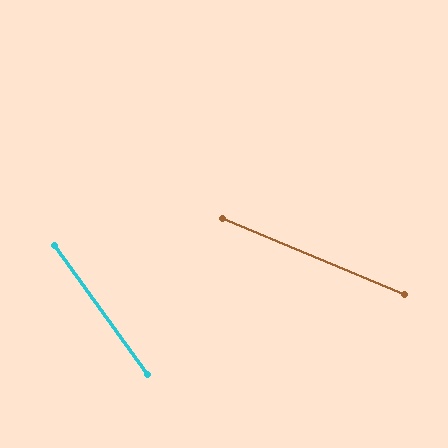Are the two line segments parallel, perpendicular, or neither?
Neither parallel nor perpendicular — they differ by about 31°.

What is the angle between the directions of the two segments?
Approximately 31 degrees.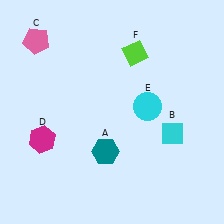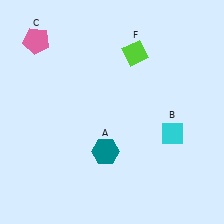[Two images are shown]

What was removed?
The cyan circle (E), the magenta hexagon (D) were removed in Image 2.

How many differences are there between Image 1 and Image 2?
There are 2 differences between the two images.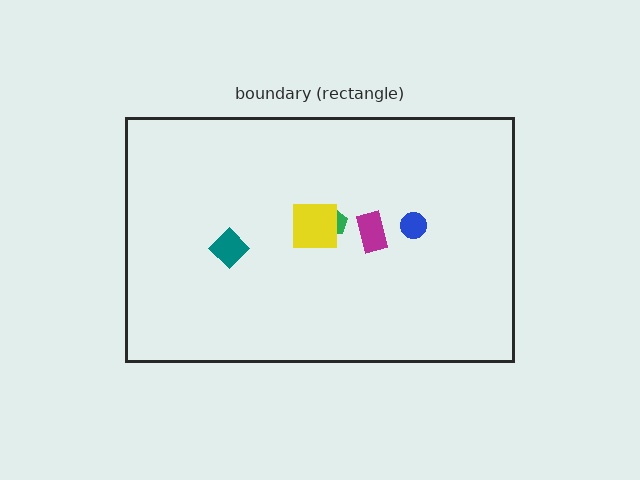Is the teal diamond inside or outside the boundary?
Inside.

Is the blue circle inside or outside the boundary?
Inside.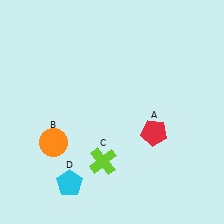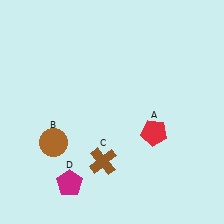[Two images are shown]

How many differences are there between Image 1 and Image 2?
There are 3 differences between the two images.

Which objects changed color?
B changed from orange to brown. C changed from lime to brown. D changed from cyan to magenta.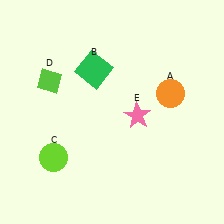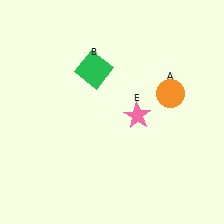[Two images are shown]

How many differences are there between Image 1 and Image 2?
There are 2 differences between the two images.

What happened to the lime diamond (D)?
The lime diamond (D) was removed in Image 2. It was in the top-left area of Image 1.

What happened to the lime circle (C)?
The lime circle (C) was removed in Image 2. It was in the bottom-left area of Image 1.